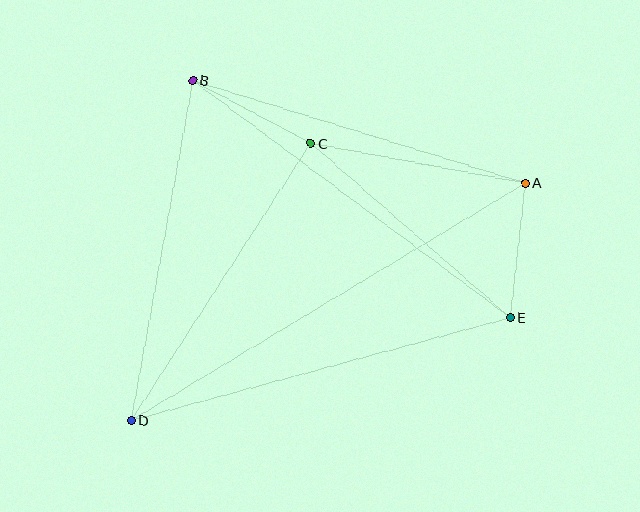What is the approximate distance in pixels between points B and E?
The distance between B and E is approximately 396 pixels.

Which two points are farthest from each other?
Points A and D are farthest from each other.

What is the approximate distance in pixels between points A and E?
The distance between A and E is approximately 135 pixels.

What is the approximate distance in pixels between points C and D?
The distance between C and D is approximately 331 pixels.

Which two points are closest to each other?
Points B and C are closest to each other.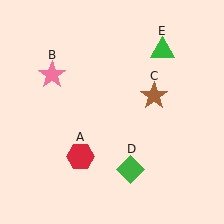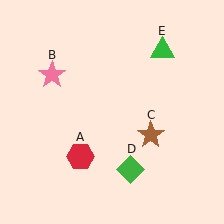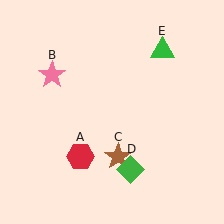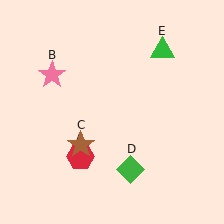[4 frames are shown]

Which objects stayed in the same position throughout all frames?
Red hexagon (object A) and pink star (object B) and green diamond (object D) and green triangle (object E) remained stationary.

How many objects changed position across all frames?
1 object changed position: brown star (object C).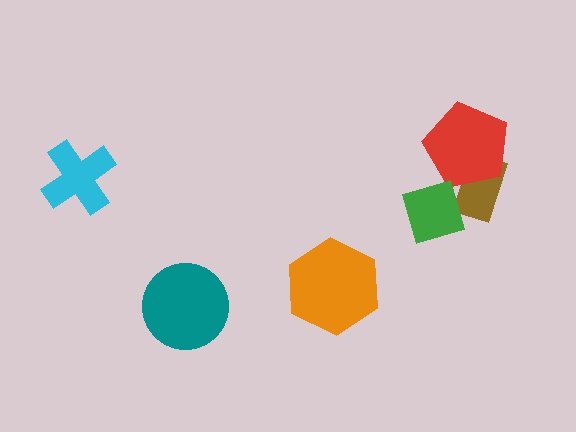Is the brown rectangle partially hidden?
Yes, it is partially covered by another shape.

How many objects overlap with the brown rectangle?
2 objects overlap with the brown rectangle.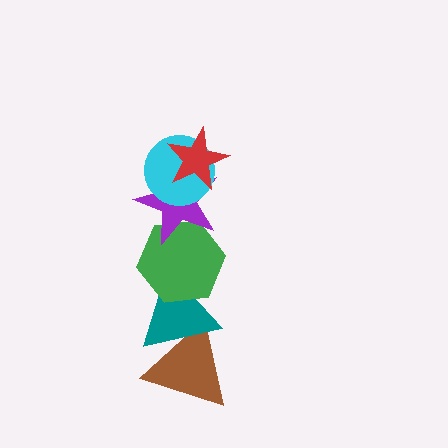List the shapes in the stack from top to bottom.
From top to bottom: the red star, the cyan circle, the purple star, the green hexagon, the teal triangle, the brown triangle.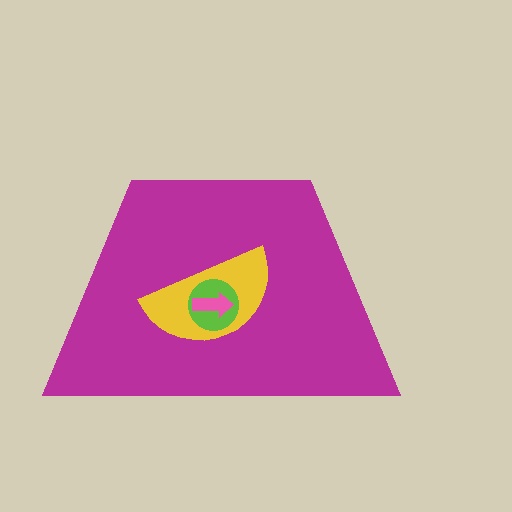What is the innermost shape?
The pink arrow.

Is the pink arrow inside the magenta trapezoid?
Yes.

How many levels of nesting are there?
4.